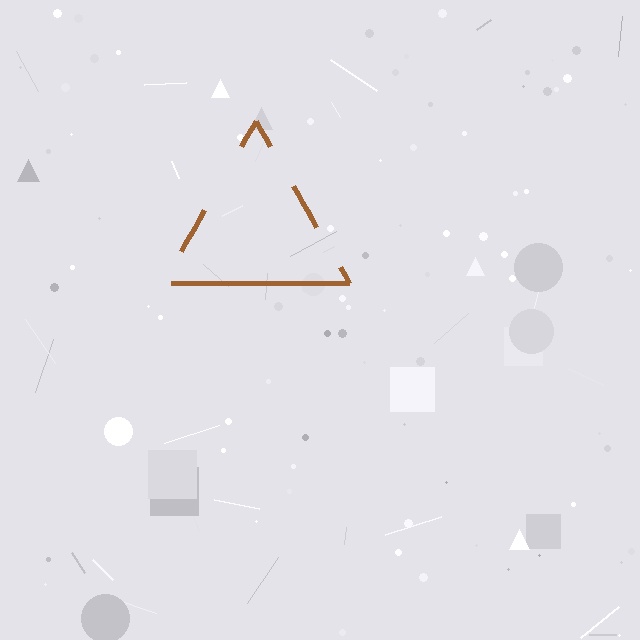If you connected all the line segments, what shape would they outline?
They would outline a triangle.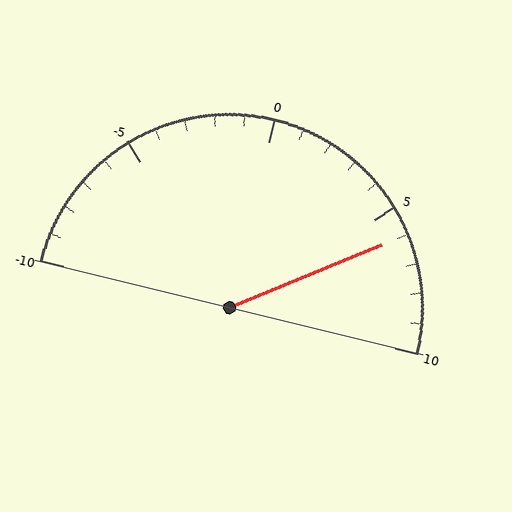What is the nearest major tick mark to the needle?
The nearest major tick mark is 5.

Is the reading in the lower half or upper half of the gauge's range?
The reading is in the upper half of the range (-10 to 10).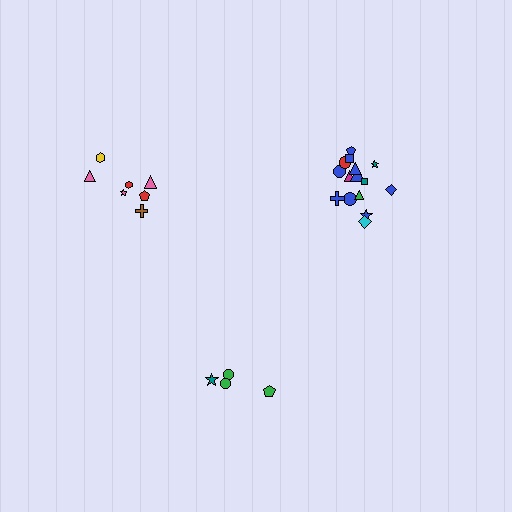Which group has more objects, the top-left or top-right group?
The top-right group.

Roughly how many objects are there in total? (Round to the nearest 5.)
Roughly 25 objects in total.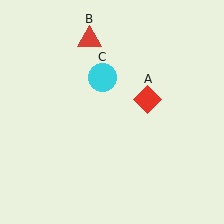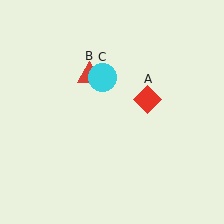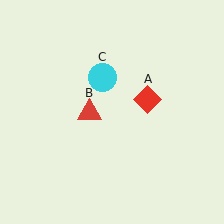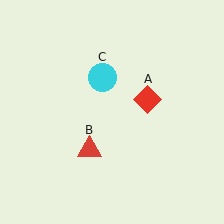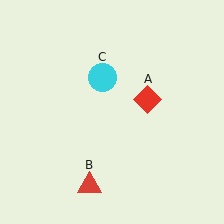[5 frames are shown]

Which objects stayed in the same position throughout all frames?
Red diamond (object A) and cyan circle (object C) remained stationary.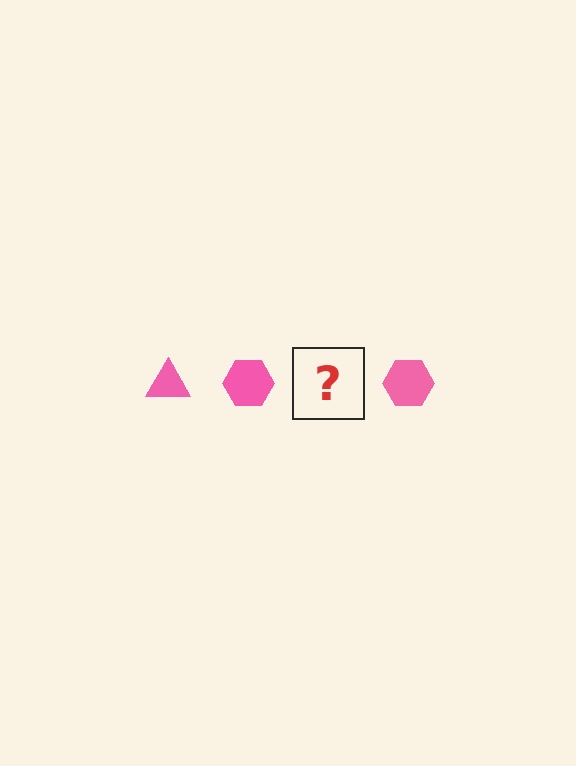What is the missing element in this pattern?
The missing element is a pink triangle.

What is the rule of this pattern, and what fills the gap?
The rule is that the pattern cycles through triangle, hexagon shapes in pink. The gap should be filled with a pink triangle.